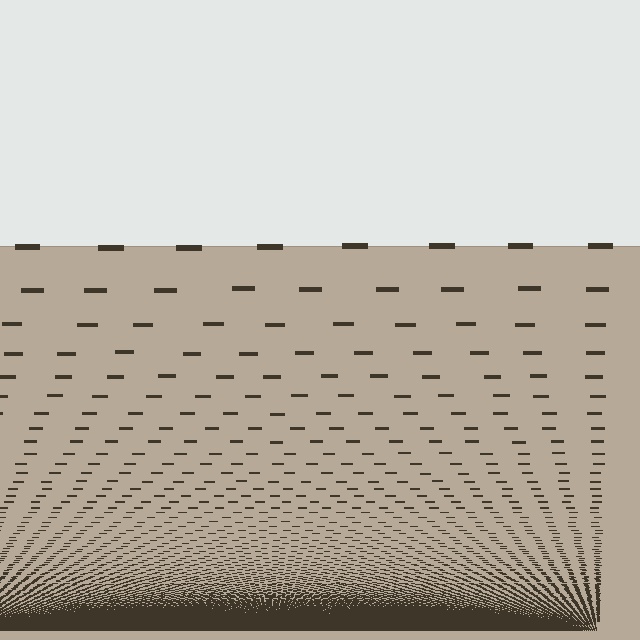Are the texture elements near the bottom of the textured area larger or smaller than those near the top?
Smaller. The gradient is inverted — elements near the bottom are smaller and denser.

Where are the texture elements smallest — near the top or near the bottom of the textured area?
Near the bottom.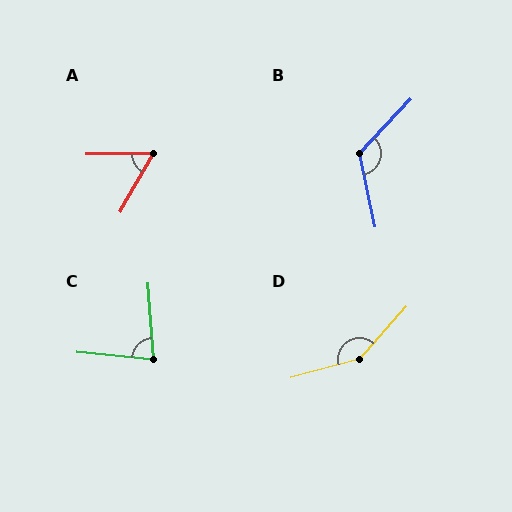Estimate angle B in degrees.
Approximately 125 degrees.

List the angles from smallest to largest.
A (60°), C (80°), B (125°), D (146°).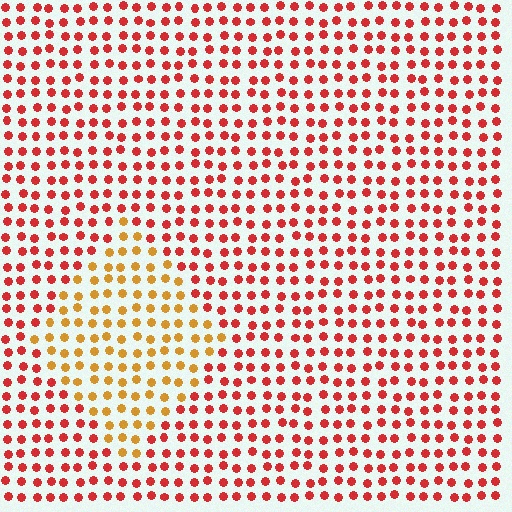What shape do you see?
I see a diamond.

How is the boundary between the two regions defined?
The boundary is defined purely by a slight shift in hue (about 39 degrees). Spacing, size, and orientation are identical on both sides.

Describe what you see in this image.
The image is filled with small red elements in a uniform arrangement. A diamond-shaped region is visible where the elements are tinted to a slightly different hue, forming a subtle color boundary.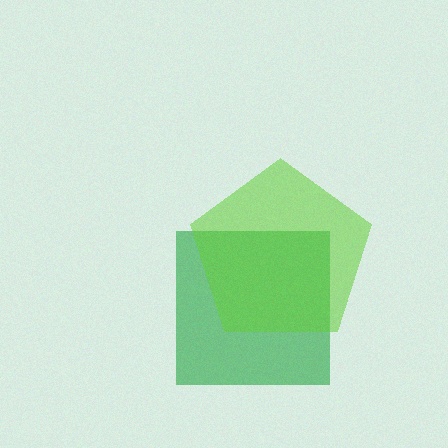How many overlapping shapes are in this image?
There are 2 overlapping shapes in the image.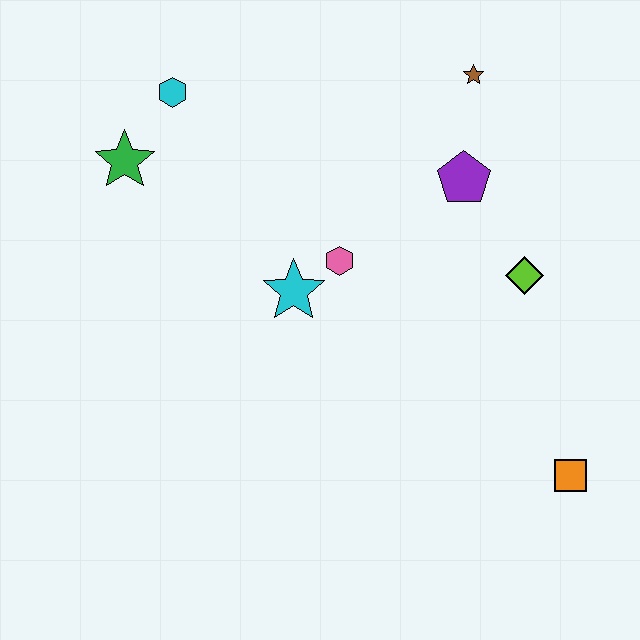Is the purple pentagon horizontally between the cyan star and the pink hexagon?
No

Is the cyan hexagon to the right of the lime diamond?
No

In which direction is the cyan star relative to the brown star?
The cyan star is below the brown star.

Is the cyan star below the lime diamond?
Yes